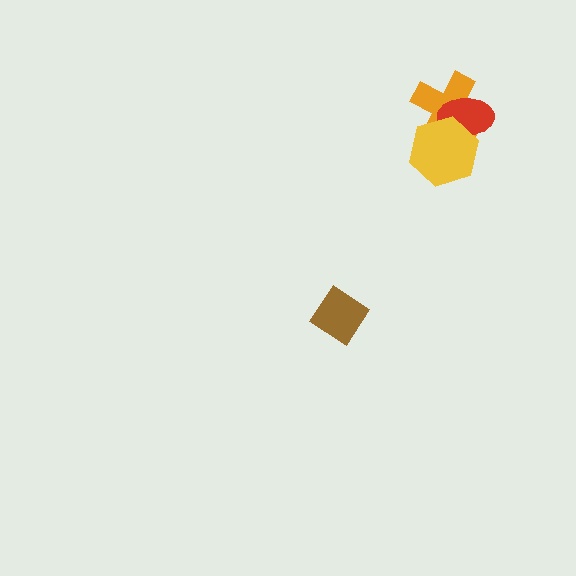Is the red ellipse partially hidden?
Yes, it is partially covered by another shape.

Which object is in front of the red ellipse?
The yellow hexagon is in front of the red ellipse.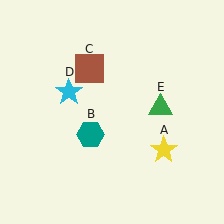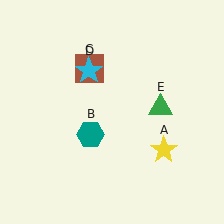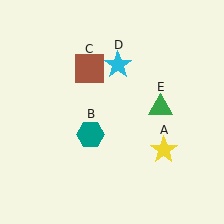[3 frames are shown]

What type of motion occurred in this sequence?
The cyan star (object D) rotated clockwise around the center of the scene.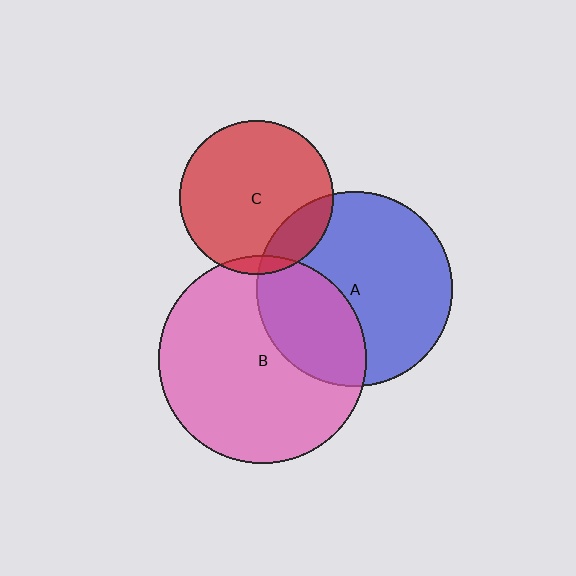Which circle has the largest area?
Circle B (pink).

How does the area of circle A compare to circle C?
Approximately 1.6 times.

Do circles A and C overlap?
Yes.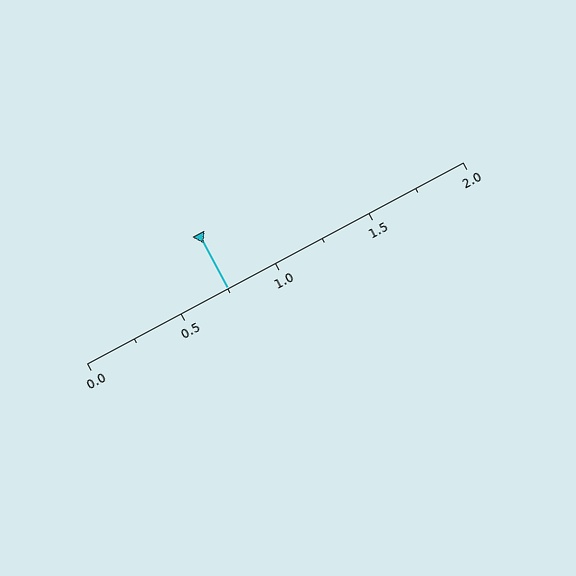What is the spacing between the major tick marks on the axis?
The major ticks are spaced 0.5 apart.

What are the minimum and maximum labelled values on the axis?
The axis runs from 0.0 to 2.0.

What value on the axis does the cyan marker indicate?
The marker indicates approximately 0.75.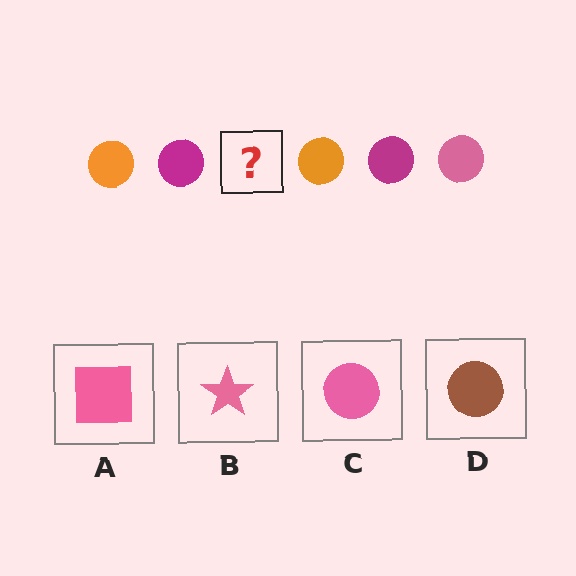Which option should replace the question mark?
Option C.